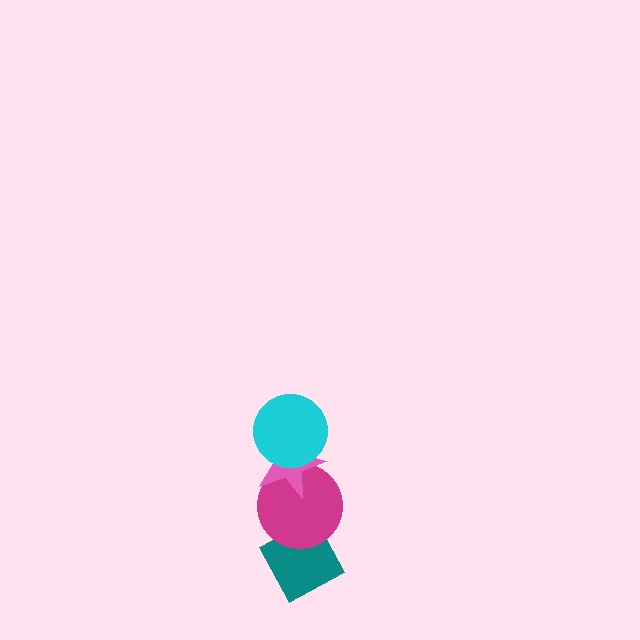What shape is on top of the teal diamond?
The magenta circle is on top of the teal diamond.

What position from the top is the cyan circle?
The cyan circle is 1st from the top.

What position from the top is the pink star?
The pink star is 2nd from the top.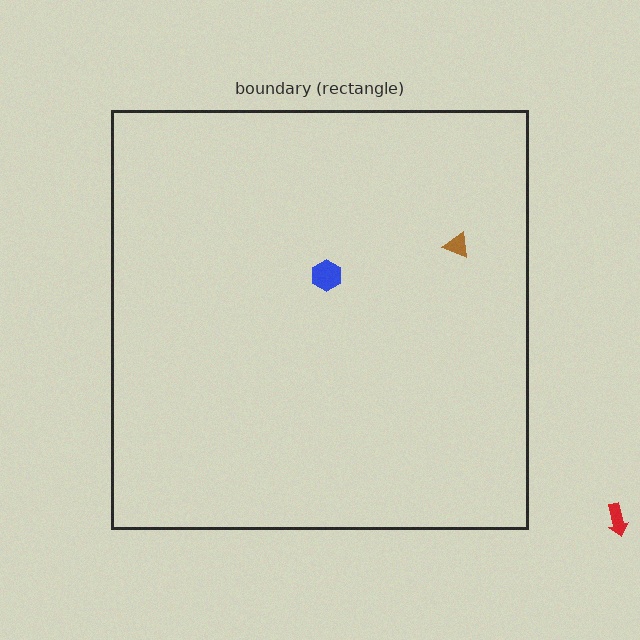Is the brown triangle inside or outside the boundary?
Inside.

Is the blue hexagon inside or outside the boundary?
Inside.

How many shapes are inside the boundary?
2 inside, 1 outside.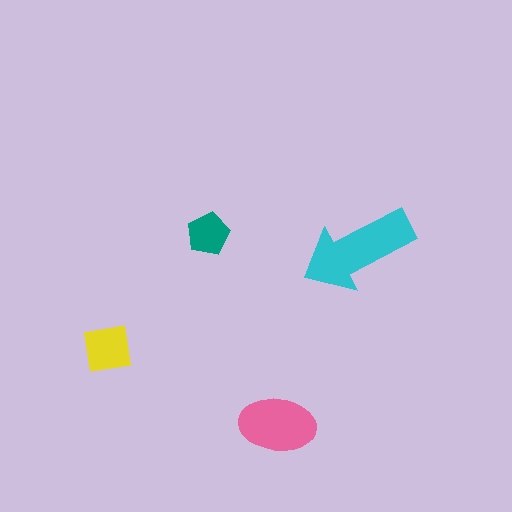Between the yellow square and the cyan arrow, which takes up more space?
The cyan arrow.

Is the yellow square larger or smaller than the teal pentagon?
Larger.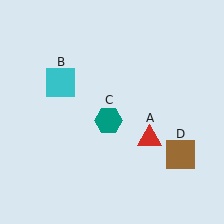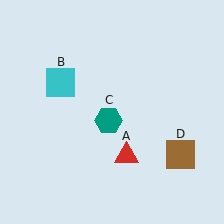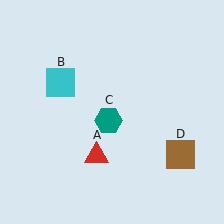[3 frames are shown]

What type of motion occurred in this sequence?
The red triangle (object A) rotated clockwise around the center of the scene.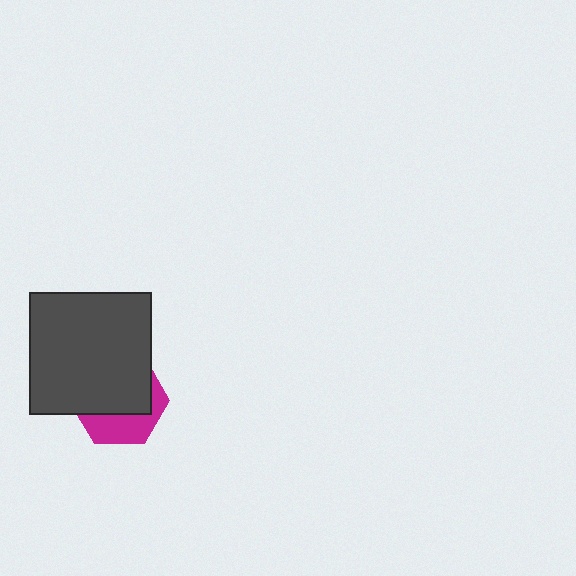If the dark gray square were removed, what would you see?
You would see the complete magenta hexagon.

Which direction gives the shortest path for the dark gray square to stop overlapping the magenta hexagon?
Moving up gives the shortest separation.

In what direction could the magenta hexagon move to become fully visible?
The magenta hexagon could move down. That would shift it out from behind the dark gray square entirely.